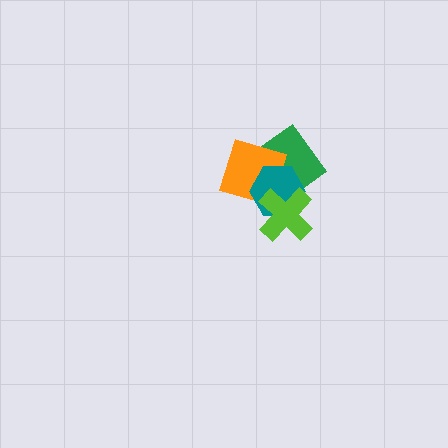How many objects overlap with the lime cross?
3 objects overlap with the lime cross.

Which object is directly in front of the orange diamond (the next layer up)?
The teal hexagon is directly in front of the orange diamond.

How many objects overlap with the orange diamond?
3 objects overlap with the orange diamond.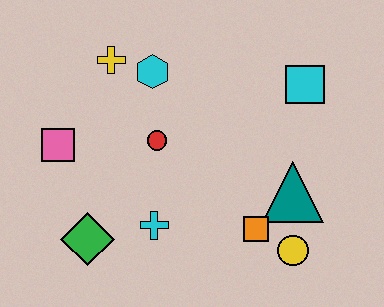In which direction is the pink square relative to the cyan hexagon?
The pink square is to the left of the cyan hexagon.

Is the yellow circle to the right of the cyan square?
No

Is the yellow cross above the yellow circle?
Yes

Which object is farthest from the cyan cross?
The cyan square is farthest from the cyan cross.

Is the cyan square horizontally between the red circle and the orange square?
No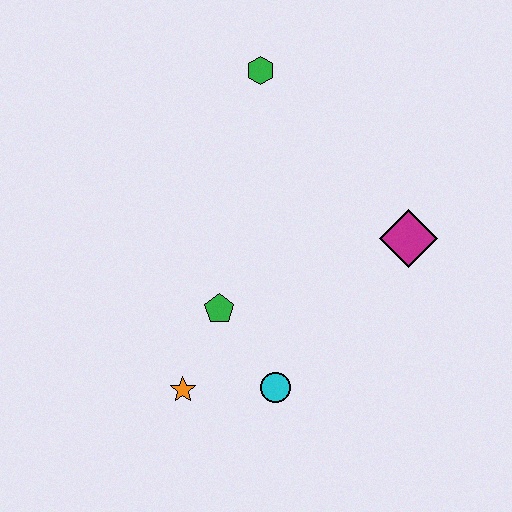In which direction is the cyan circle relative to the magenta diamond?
The cyan circle is below the magenta diamond.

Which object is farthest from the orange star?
The green hexagon is farthest from the orange star.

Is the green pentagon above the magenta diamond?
No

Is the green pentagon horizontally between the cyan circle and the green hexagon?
No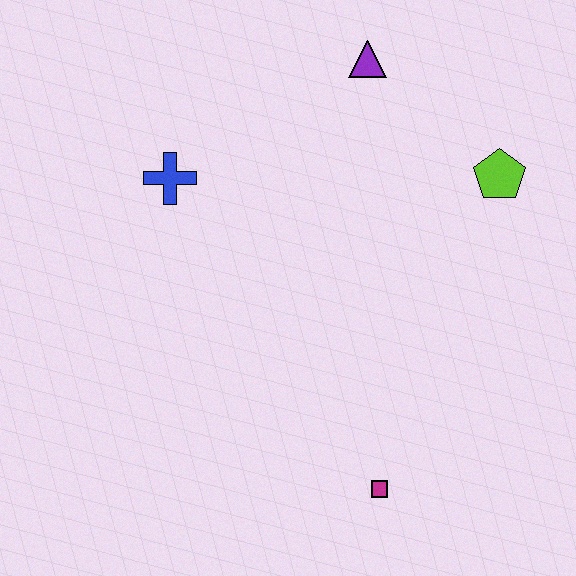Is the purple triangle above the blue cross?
Yes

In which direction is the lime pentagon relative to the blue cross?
The lime pentagon is to the right of the blue cross.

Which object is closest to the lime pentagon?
The purple triangle is closest to the lime pentagon.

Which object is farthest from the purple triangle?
The magenta square is farthest from the purple triangle.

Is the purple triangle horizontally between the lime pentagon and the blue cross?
Yes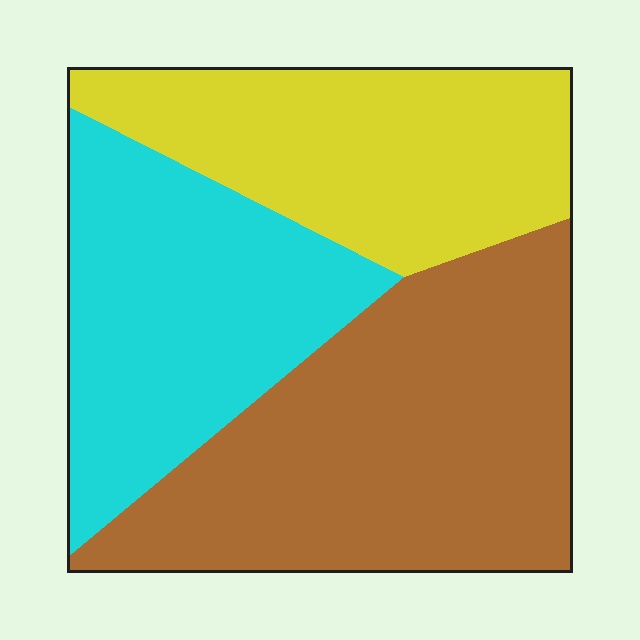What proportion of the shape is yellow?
Yellow takes up about one quarter (1/4) of the shape.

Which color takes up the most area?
Brown, at roughly 40%.